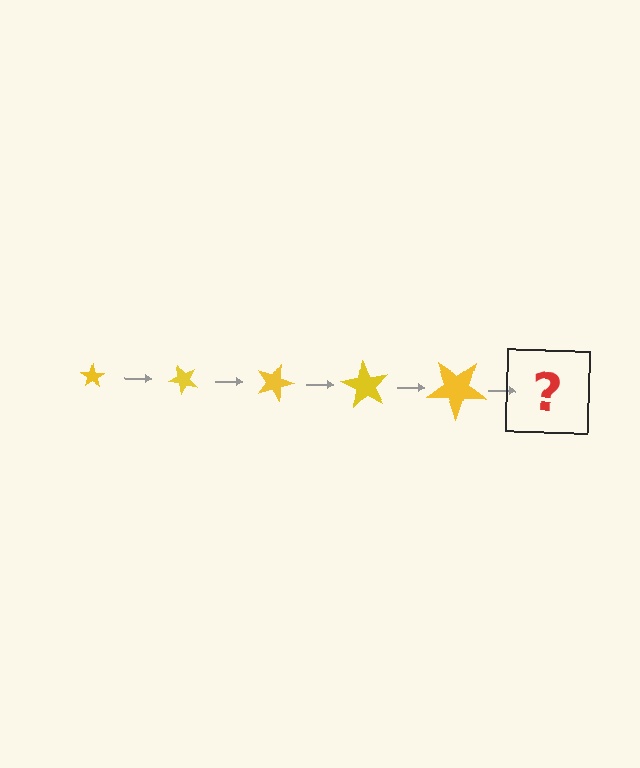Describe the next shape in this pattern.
It should be a star, larger than the previous one and rotated 225 degrees from the start.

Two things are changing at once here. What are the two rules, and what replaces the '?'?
The two rules are that the star grows larger each step and it rotates 45 degrees each step. The '?' should be a star, larger than the previous one and rotated 225 degrees from the start.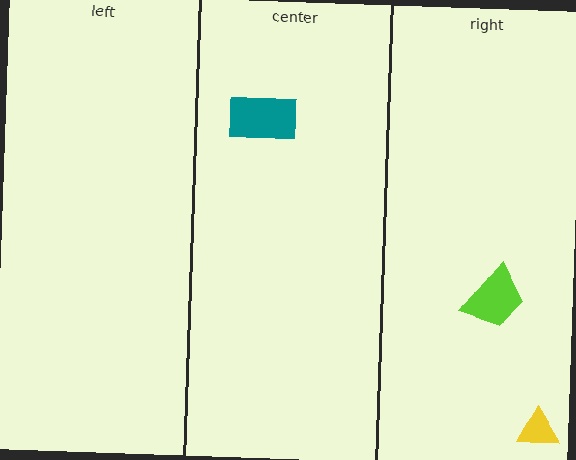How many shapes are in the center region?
1.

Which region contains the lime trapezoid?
The right region.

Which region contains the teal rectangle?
The center region.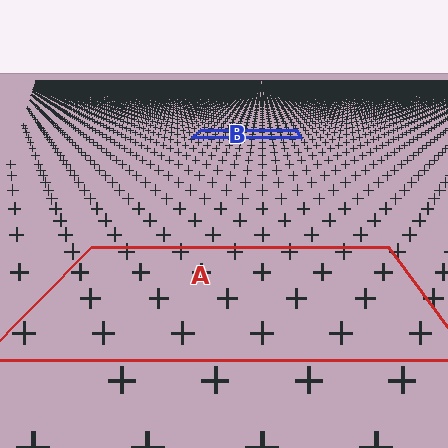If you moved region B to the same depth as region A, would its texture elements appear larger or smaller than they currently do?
They would appear larger. At a closer depth, the same texture elements are projected at a bigger on-screen size.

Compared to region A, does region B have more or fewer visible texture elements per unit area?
Region B has more texture elements per unit area — they are packed more densely because it is farther away.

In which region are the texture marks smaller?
The texture marks are smaller in region B, because it is farther away.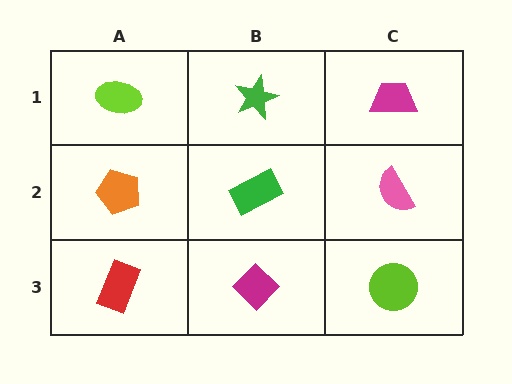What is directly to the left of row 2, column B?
An orange pentagon.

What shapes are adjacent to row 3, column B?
A green rectangle (row 2, column B), a red rectangle (row 3, column A), a lime circle (row 3, column C).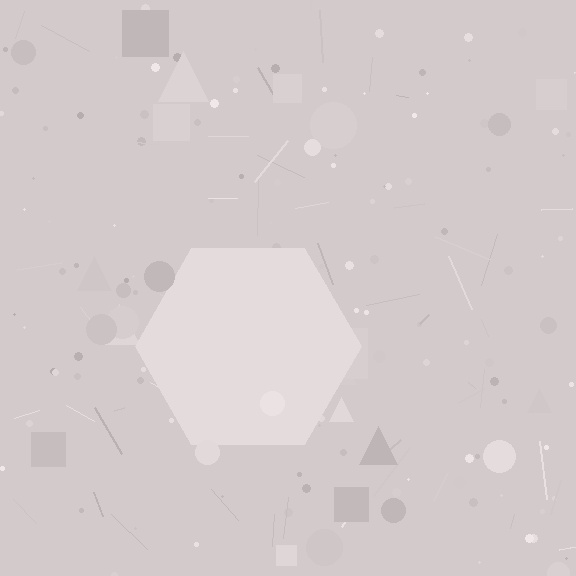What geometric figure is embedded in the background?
A hexagon is embedded in the background.